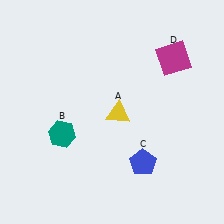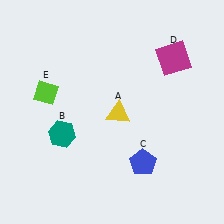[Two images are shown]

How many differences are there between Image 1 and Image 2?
There is 1 difference between the two images.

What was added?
A lime diamond (E) was added in Image 2.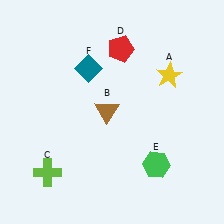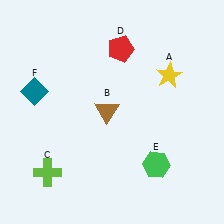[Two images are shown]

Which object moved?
The teal diamond (F) moved left.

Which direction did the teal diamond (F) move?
The teal diamond (F) moved left.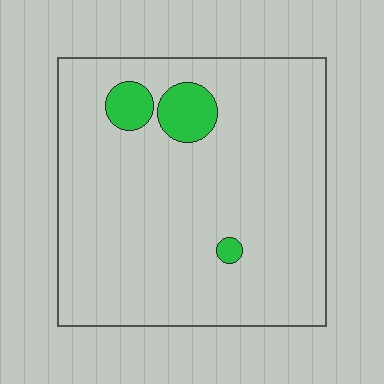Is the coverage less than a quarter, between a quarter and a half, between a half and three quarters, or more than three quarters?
Less than a quarter.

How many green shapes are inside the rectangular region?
3.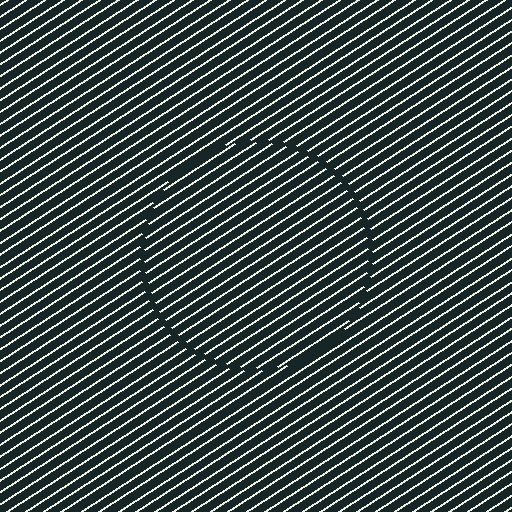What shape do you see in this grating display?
An illusory circle. The interior of the shape contains the same grating, shifted by half a period — the contour is defined by the phase discontinuity where line-ends from the inner and outer gratings abut.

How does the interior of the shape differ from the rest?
The interior of the shape contains the same grating, shifted by half a period — the contour is defined by the phase discontinuity where line-ends from the inner and outer gratings abut.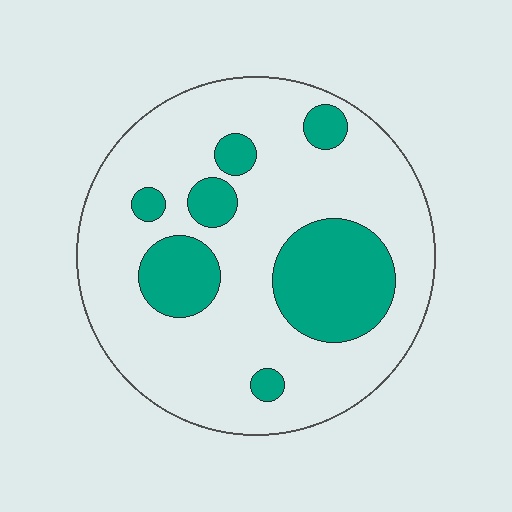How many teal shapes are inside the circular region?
7.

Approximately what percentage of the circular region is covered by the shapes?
Approximately 25%.